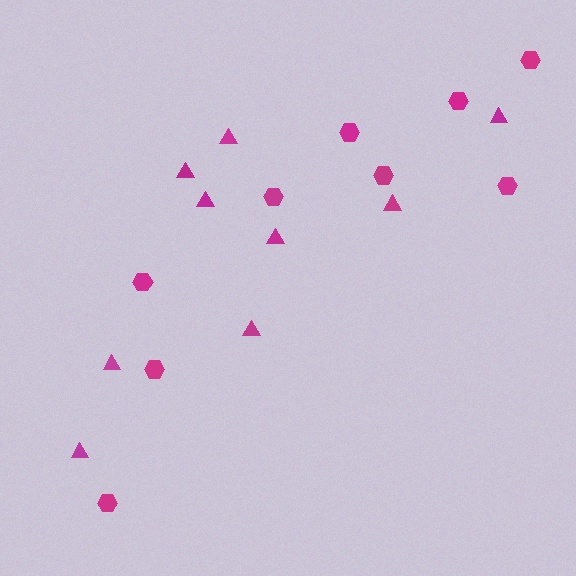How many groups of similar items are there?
There are 2 groups: one group of triangles (9) and one group of hexagons (9).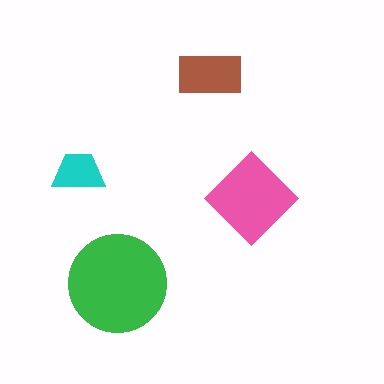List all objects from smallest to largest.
The cyan trapezoid, the brown rectangle, the pink diamond, the green circle.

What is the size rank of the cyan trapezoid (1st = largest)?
4th.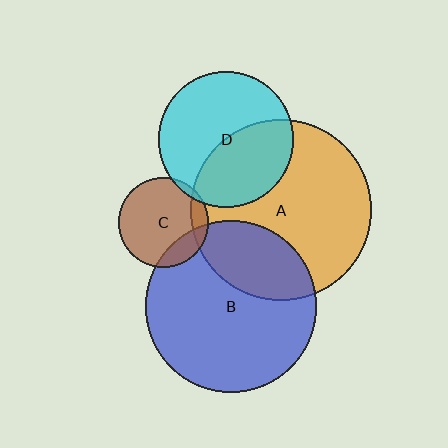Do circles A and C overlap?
Yes.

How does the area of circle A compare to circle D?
Approximately 1.8 times.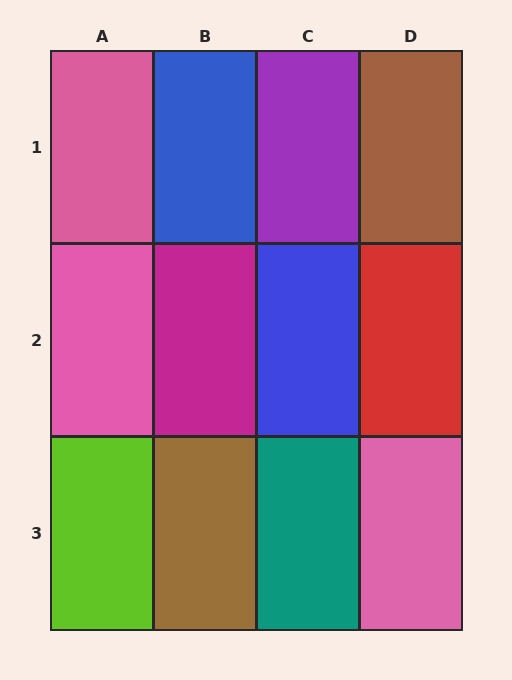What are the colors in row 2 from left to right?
Pink, magenta, blue, red.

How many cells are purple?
1 cell is purple.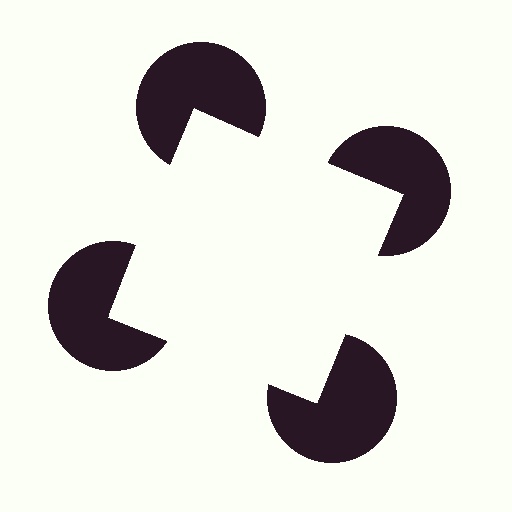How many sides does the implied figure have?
4 sides.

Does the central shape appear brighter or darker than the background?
It typically appears slightly brighter than the background, even though no actual brightness change is drawn.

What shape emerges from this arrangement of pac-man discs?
An illusory square — its edges are inferred from the aligned wedge cuts in the pac-man discs, not physically drawn.